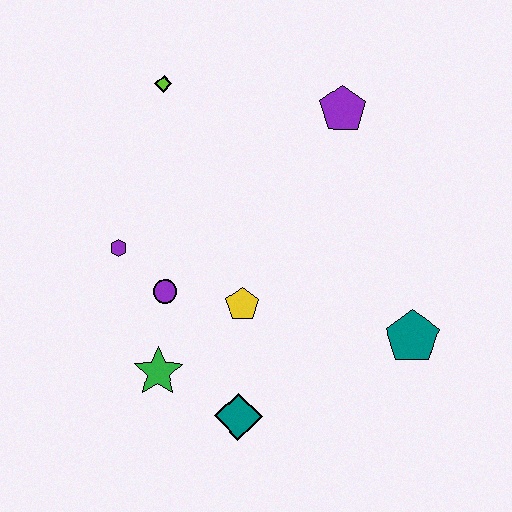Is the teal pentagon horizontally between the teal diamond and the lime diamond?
No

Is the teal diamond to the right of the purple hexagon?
Yes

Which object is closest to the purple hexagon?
The purple circle is closest to the purple hexagon.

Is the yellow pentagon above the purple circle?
No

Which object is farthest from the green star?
The purple pentagon is farthest from the green star.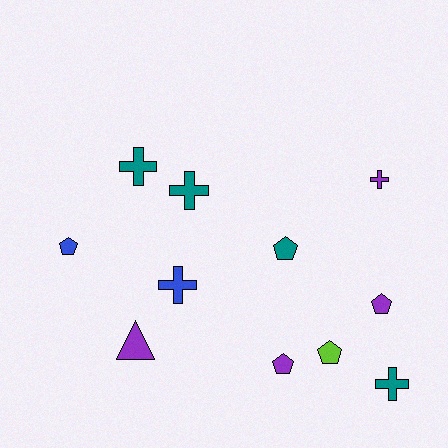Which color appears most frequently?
Teal, with 4 objects.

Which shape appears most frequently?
Pentagon, with 5 objects.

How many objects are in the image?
There are 11 objects.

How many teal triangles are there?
There are no teal triangles.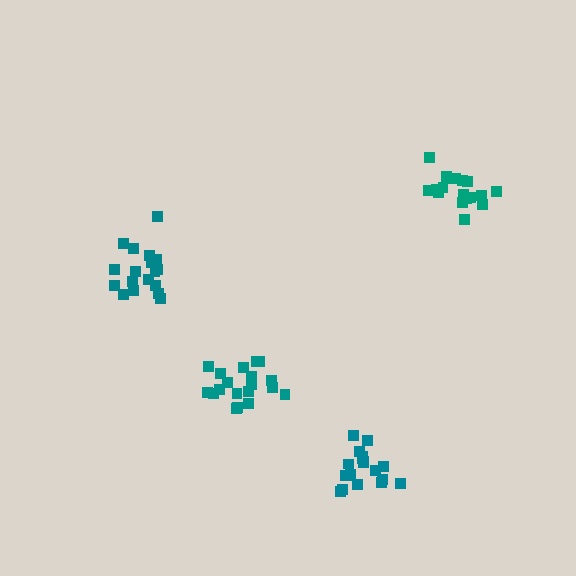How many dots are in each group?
Group 1: 18 dots, Group 2: 19 dots, Group 3: 18 dots, Group 4: 19 dots (74 total).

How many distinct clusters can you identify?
There are 4 distinct clusters.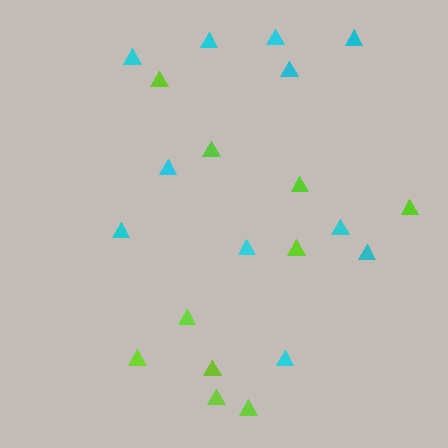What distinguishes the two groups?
There are 2 groups: one group of lime triangles (10) and one group of cyan triangles (11).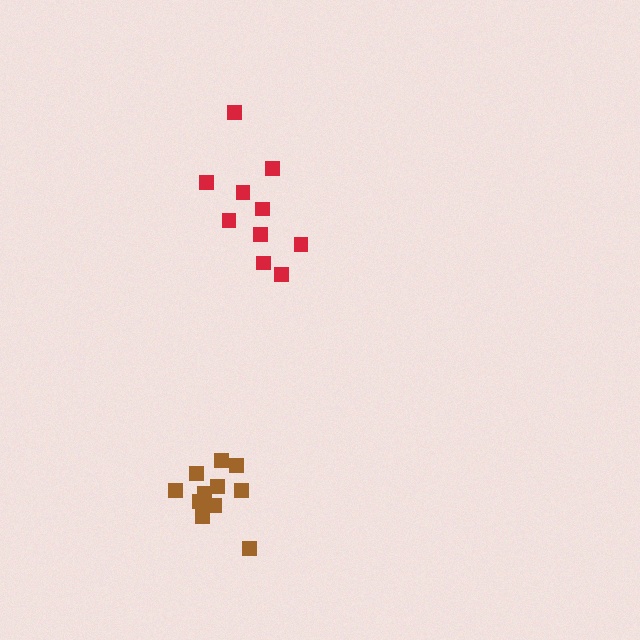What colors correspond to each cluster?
The clusters are colored: red, brown.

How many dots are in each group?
Group 1: 10 dots, Group 2: 11 dots (21 total).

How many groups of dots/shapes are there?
There are 2 groups.